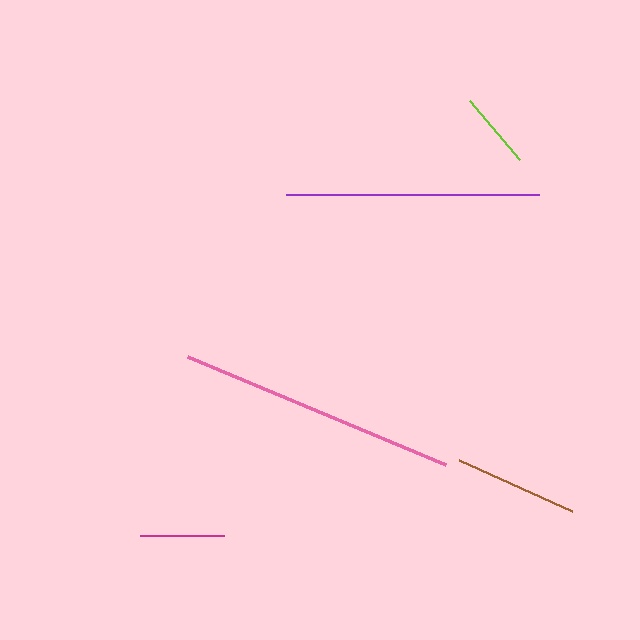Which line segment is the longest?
The pink line is the longest at approximately 280 pixels.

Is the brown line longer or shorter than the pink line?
The pink line is longer than the brown line.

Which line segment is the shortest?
The lime line is the shortest at approximately 77 pixels.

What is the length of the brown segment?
The brown segment is approximately 123 pixels long.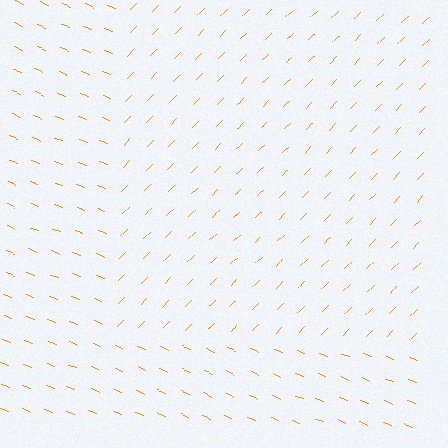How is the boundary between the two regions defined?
The boundary is defined purely by a change in line orientation (approximately 68 degrees difference). All lines are the same color and thickness.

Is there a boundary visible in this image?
Yes, there is a texture boundary formed by a change in line orientation.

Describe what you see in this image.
The image is filled with small orange line segments. A rectangle region in the image has lines oriented differently from the surrounding lines, creating a visible texture boundary.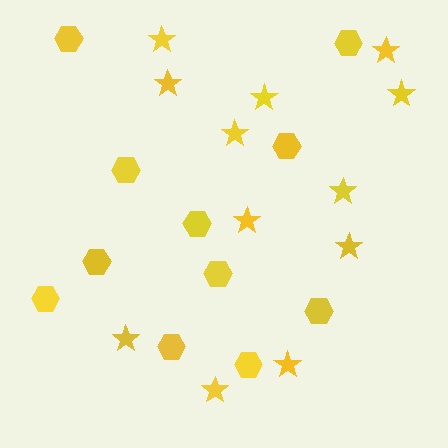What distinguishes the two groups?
There are 2 groups: one group of hexagons (11) and one group of stars (12).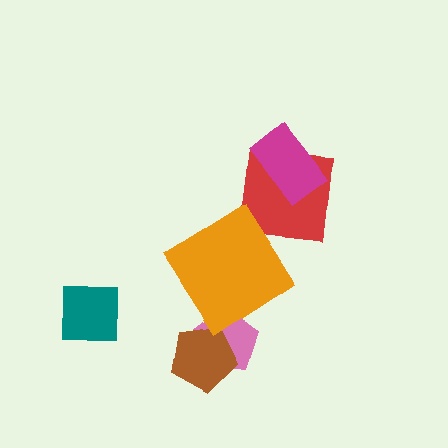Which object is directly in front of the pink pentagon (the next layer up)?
The brown pentagon is directly in front of the pink pentagon.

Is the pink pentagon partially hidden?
Yes, it is partially covered by another shape.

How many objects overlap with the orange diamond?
1 object overlaps with the orange diamond.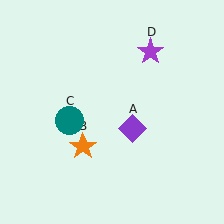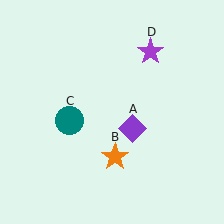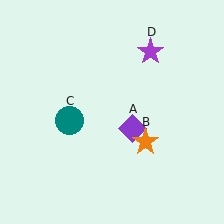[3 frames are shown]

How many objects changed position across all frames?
1 object changed position: orange star (object B).